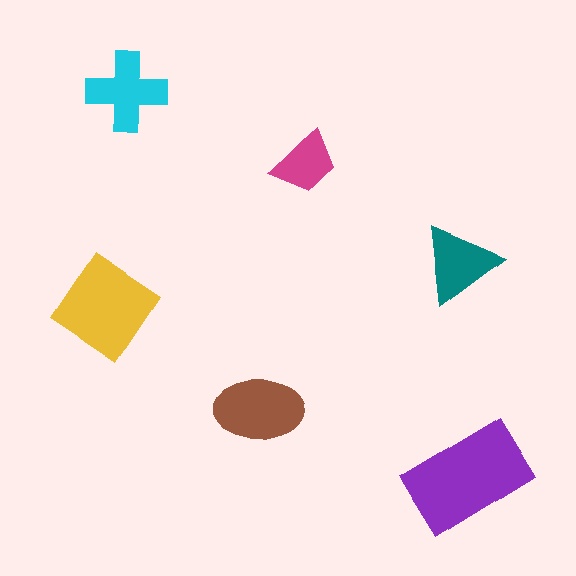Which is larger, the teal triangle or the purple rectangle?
The purple rectangle.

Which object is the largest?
The purple rectangle.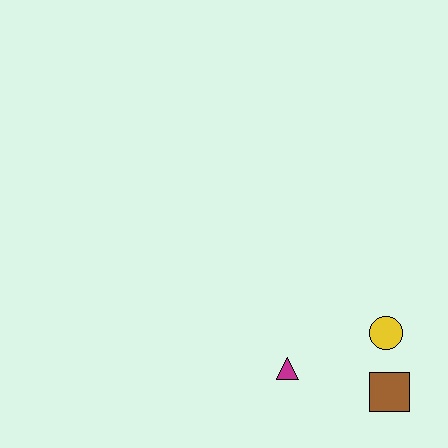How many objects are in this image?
There are 3 objects.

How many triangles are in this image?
There is 1 triangle.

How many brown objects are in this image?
There is 1 brown object.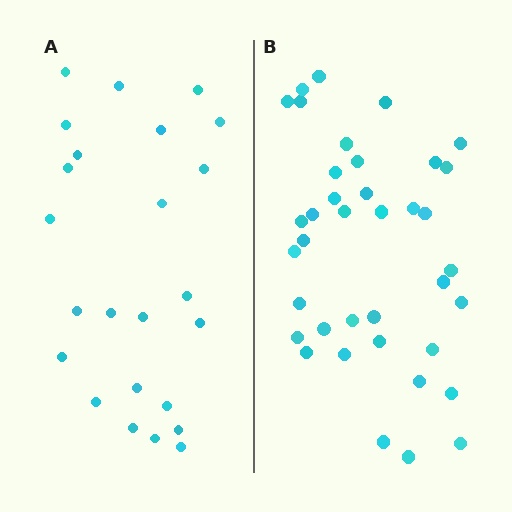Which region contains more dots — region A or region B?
Region B (the right region) has more dots.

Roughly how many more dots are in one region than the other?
Region B has approximately 15 more dots than region A.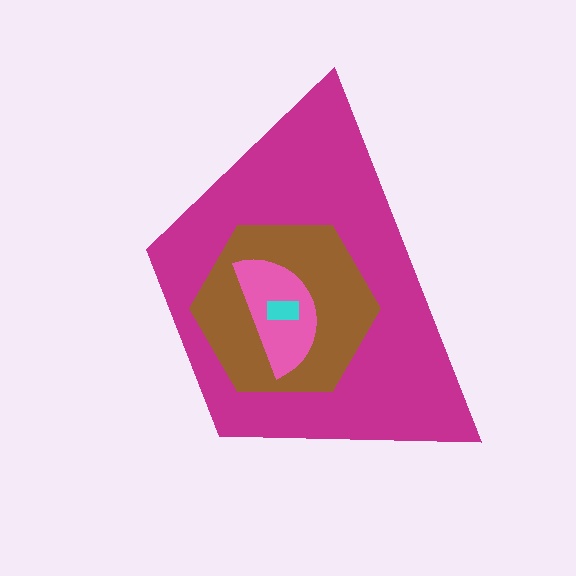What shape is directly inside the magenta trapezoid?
The brown hexagon.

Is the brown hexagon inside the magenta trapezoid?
Yes.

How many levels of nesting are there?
4.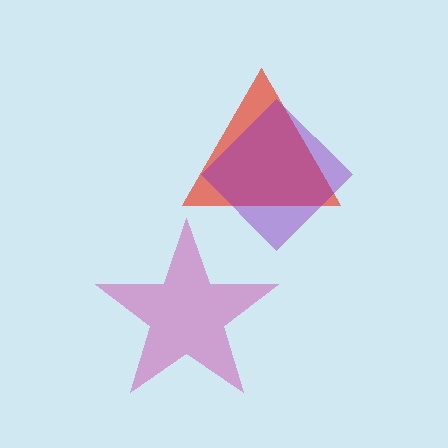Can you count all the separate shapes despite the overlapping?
Yes, there are 3 separate shapes.